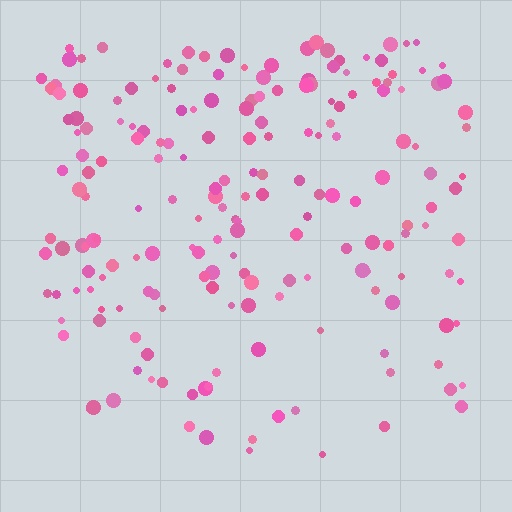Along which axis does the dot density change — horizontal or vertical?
Vertical.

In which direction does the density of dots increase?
From bottom to top, with the top side densest.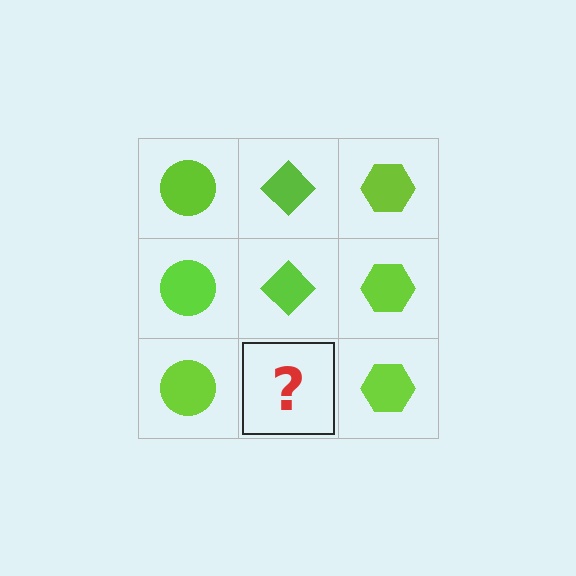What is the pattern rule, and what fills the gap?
The rule is that each column has a consistent shape. The gap should be filled with a lime diamond.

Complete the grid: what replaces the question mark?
The question mark should be replaced with a lime diamond.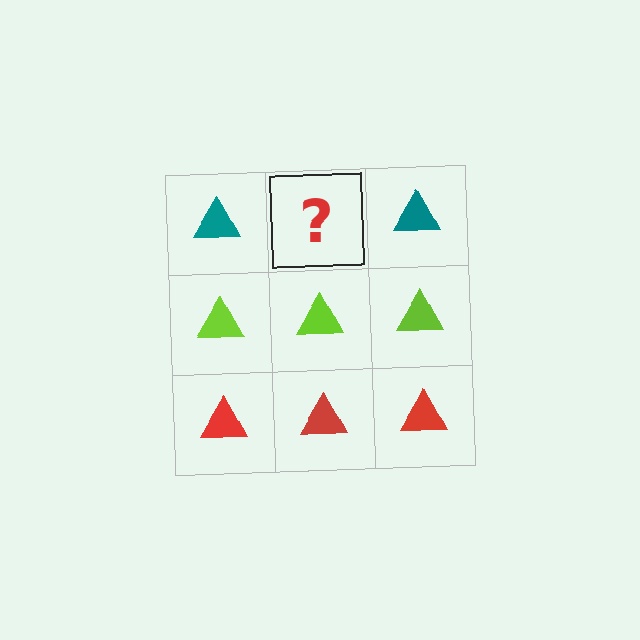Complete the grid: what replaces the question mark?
The question mark should be replaced with a teal triangle.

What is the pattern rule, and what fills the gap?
The rule is that each row has a consistent color. The gap should be filled with a teal triangle.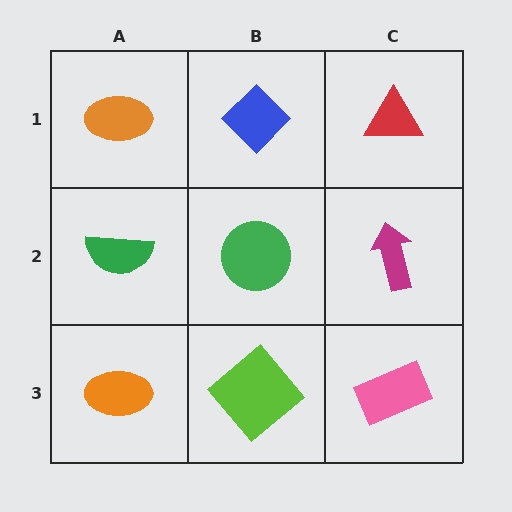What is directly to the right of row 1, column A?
A blue diamond.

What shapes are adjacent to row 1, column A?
A green semicircle (row 2, column A), a blue diamond (row 1, column B).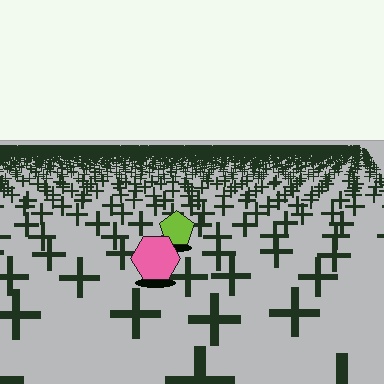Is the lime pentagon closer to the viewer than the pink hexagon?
No. The pink hexagon is closer — you can tell from the texture gradient: the ground texture is coarser near it.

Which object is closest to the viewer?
The pink hexagon is closest. The texture marks near it are larger and more spread out.